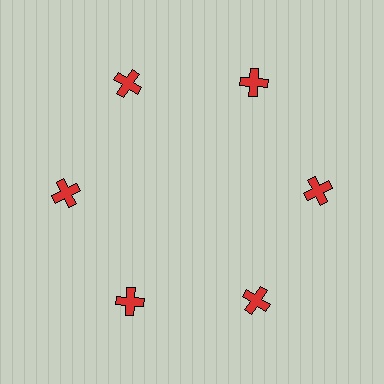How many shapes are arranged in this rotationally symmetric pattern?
There are 6 shapes, arranged in 6 groups of 1.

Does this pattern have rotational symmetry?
Yes, this pattern has 6-fold rotational symmetry. It looks the same after rotating 60 degrees around the center.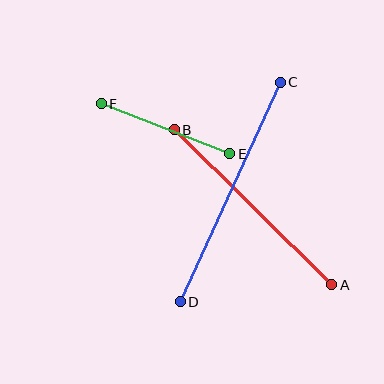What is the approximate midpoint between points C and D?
The midpoint is at approximately (230, 192) pixels.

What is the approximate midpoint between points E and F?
The midpoint is at approximately (165, 129) pixels.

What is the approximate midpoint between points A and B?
The midpoint is at approximately (253, 207) pixels.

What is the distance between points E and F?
The distance is approximately 138 pixels.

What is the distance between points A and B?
The distance is approximately 221 pixels.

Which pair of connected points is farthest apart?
Points C and D are farthest apart.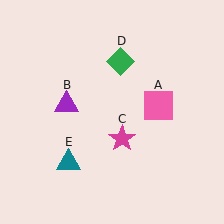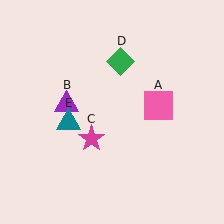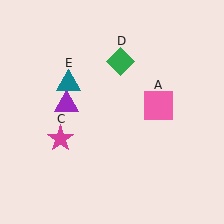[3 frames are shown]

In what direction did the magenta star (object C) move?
The magenta star (object C) moved left.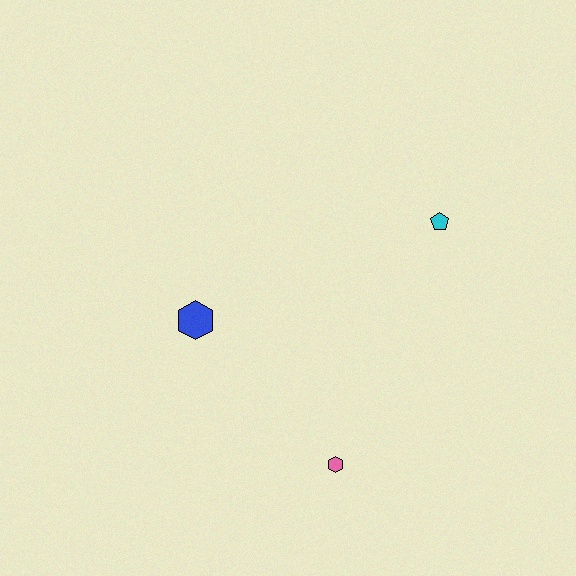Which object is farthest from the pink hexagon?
The cyan pentagon is farthest from the pink hexagon.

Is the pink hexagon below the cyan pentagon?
Yes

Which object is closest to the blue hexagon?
The pink hexagon is closest to the blue hexagon.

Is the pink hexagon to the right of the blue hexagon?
Yes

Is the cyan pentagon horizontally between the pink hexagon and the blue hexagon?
No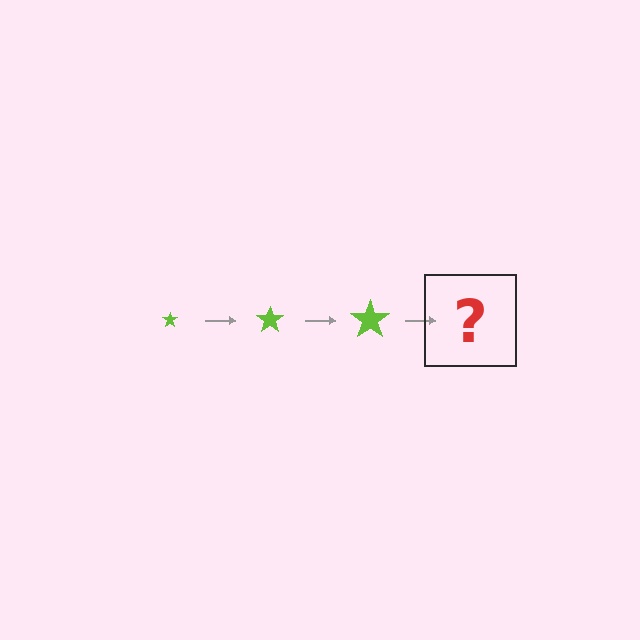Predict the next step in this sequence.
The next step is a lime star, larger than the previous one.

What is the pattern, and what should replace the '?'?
The pattern is that the star gets progressively larger each step. The '?' should be a lime star, larger than the previous one.